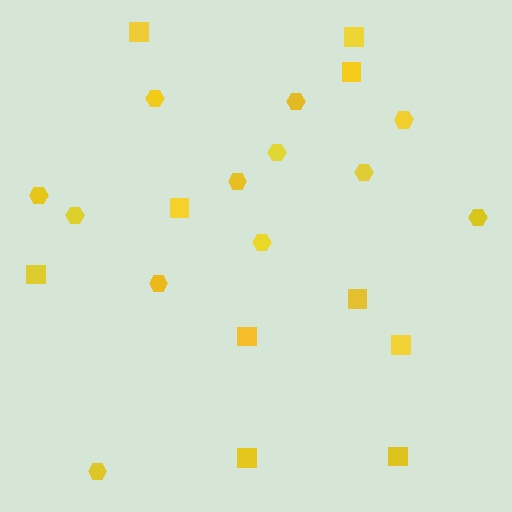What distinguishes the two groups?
There are 2 groups: one group of hexagons (12) and one group of squares (10).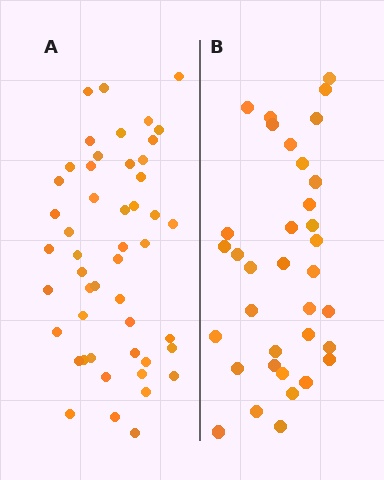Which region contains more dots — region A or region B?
Region A (the left region) has more dots.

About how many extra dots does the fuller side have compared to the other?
Region A has approximately 15 more dots than region B.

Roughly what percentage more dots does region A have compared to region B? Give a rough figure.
About 40% more.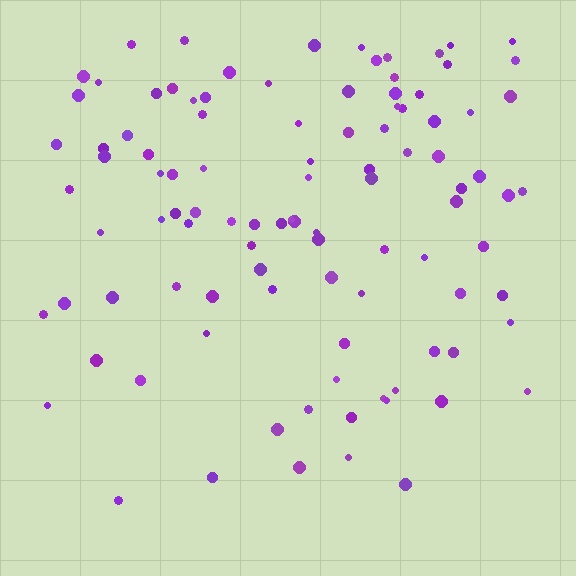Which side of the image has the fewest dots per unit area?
The bottom.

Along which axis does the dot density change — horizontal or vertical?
Vertical.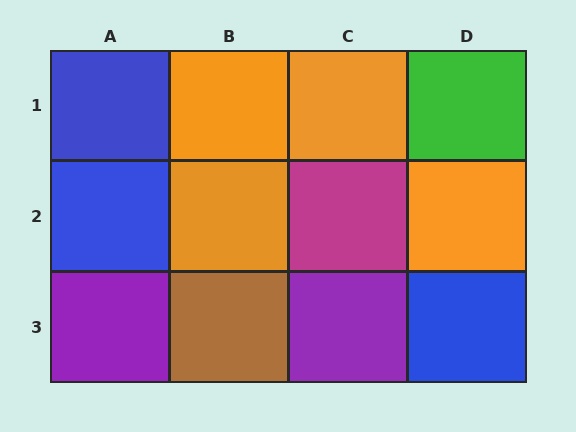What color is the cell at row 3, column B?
Brown.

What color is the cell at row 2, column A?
Blue.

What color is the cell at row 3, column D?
Blue.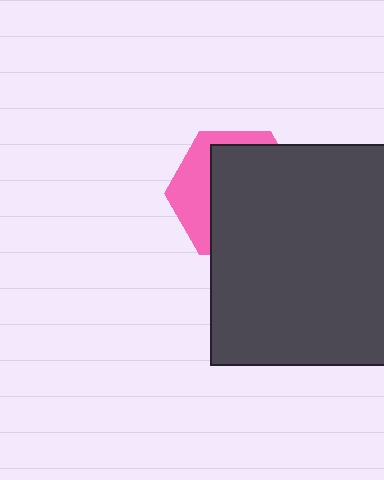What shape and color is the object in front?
The object in front is a dark gray square.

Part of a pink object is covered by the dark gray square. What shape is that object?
It is a hexagon.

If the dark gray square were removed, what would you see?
You would see the complete pink hexagon.